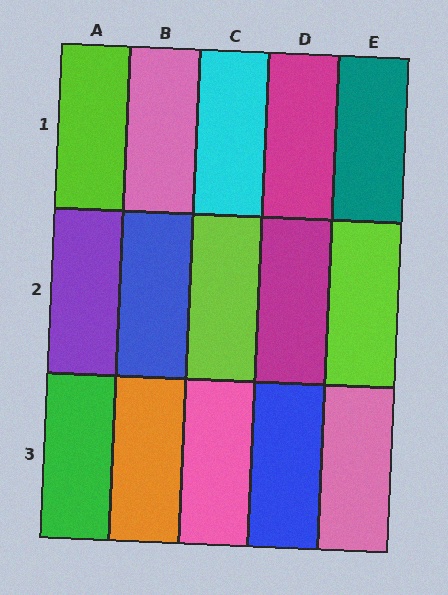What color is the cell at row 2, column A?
Purple.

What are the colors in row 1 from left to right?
Lime, pink, cyan, magenta, teal.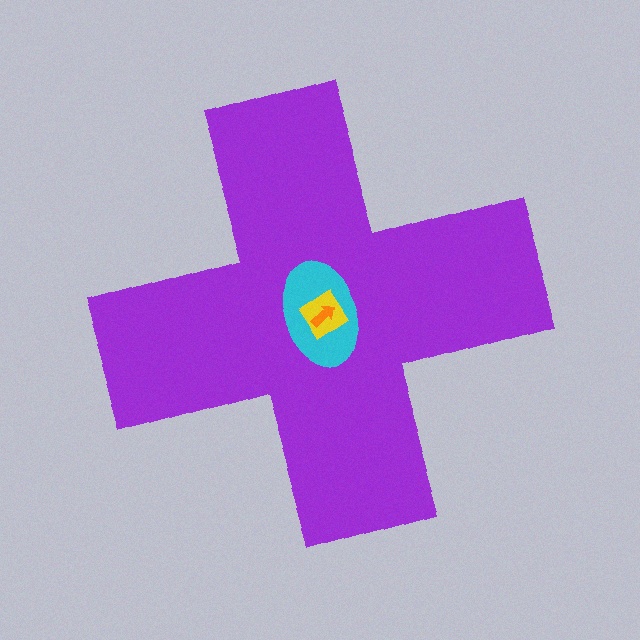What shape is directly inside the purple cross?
The cyan ellipse.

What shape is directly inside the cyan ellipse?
The yellow diamond.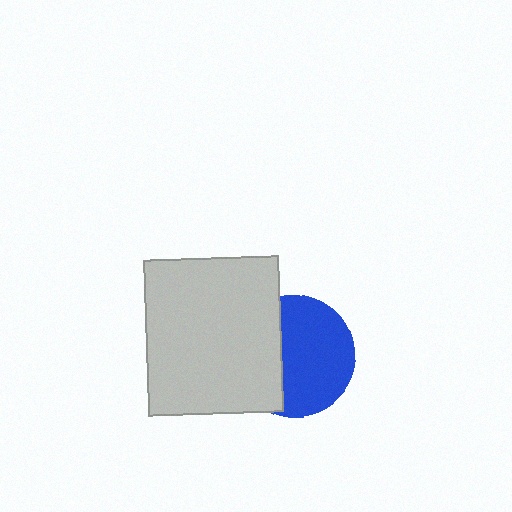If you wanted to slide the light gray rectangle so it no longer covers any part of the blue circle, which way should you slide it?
Slide it left — that is the most direct way to separate the two shapes.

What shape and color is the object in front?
The object in front is a light gray rectangle.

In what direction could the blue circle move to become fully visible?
The blue circle could move right. That would shift it out from behind the light gray rectangle entirely.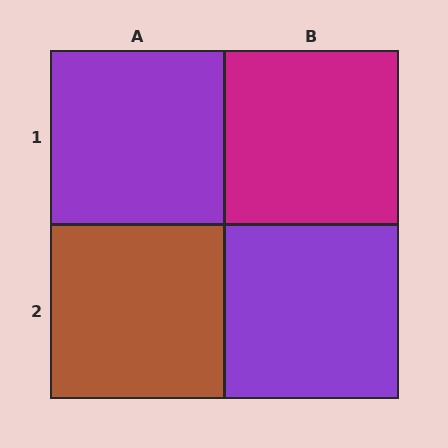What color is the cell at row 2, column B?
Purple.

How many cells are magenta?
1 cell is magenta.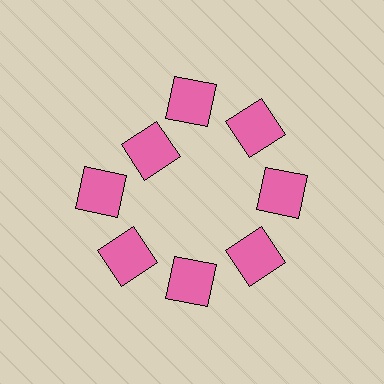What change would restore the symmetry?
The symmetry would be restored by moving it outward, back onto the ring so that all 8 squares sit at equal angles and equal distance from the center.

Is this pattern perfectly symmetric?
No. The 8 pink squares are arranged in a ring, but one element near the 10 o'clock position is pulled inward toward the center, breaking the 8-fold rotational symmetry.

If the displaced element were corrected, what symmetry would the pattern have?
It would have 8-fold rotational symmetry — the pattern would map onto itself every 45 degrees.